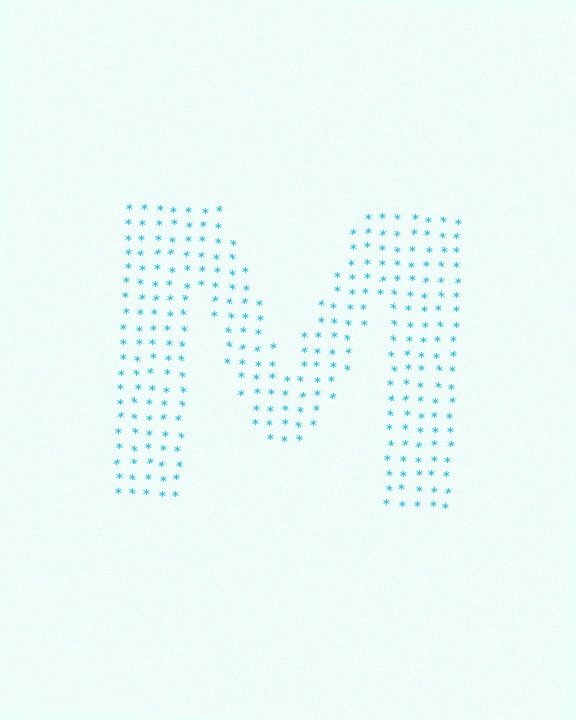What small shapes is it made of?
It is made of small asterisks.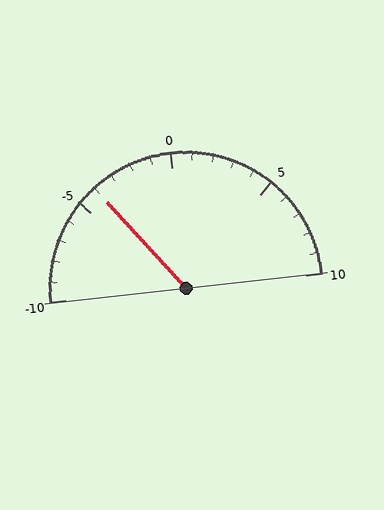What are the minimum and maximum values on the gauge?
The gauge ranges from -10 to 10.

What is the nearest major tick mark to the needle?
The nearest major tick mark is -5.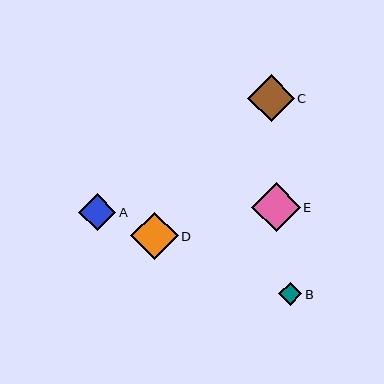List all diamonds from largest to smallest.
From largest to smallest: E, D, C, A, B.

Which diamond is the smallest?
Diamond B is the smallest with a size of approximately 23 pixels.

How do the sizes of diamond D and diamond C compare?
Diamond D and diamond C are approximately the same size.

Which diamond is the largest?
Diamond E is the largest with a size of approximately 49 pixels.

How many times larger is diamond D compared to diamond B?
Diamond D is approximately 2.1 times the size of diamond B.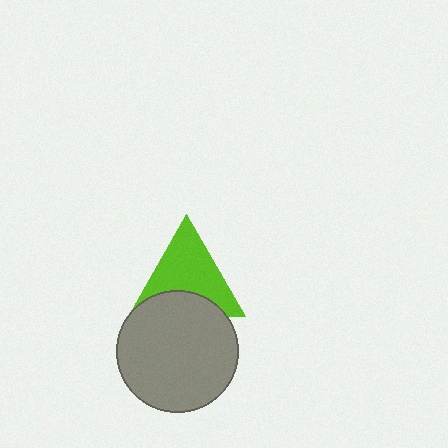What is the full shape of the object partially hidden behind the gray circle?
The partially hidden object is a lime triangle.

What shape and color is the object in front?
The object in front is a gray circle.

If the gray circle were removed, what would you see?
You would see the complete lime triangle.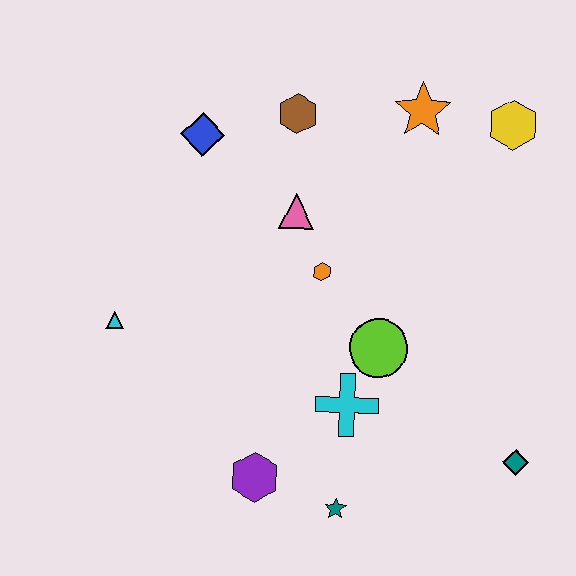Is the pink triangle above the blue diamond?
No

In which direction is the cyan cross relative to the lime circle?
The cyan cross is below the lime circle.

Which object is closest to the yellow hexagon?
The orange star is closest to the yellow hexagon.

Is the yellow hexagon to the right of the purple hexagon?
Yes